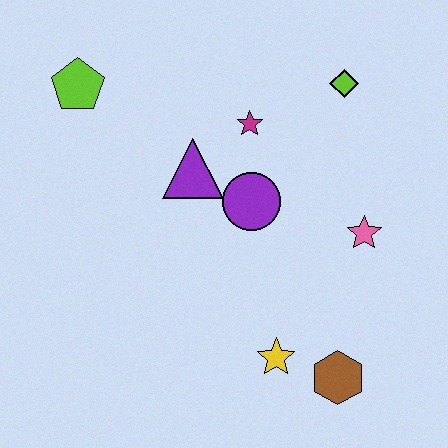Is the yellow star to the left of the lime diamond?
Yes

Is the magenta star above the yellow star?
Yes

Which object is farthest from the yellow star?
The lime pentagon is farthest from the yellow star.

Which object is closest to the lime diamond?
The magenta star is closest to the lime diamond.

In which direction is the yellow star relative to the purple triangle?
The yellow star is below the purple triangle.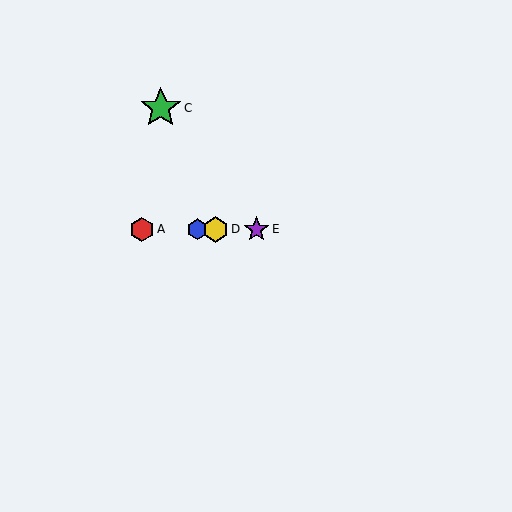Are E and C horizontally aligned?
No, E is at y≈229 and C is at y≈108.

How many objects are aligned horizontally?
4 objects (A, B, D, E) are aligned horizontally.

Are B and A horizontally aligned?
Yes, both are at y≈229.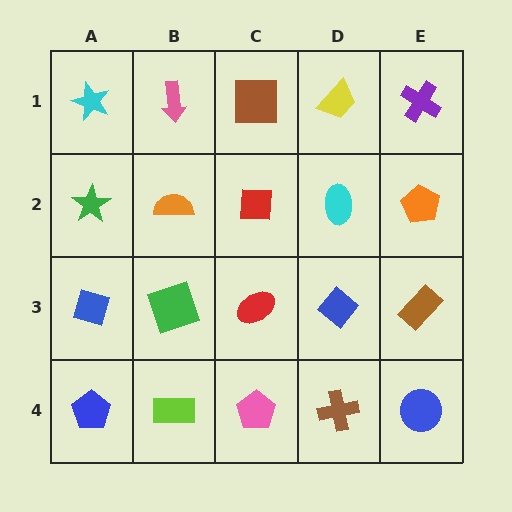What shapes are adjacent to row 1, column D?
A cyan ellipse (row 2, column D), a brown square (row 1, column C), a purple cross (row 1, column E).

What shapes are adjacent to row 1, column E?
An orange pentagon (row 2, column E), a yellow trapezoid (row 1, column D).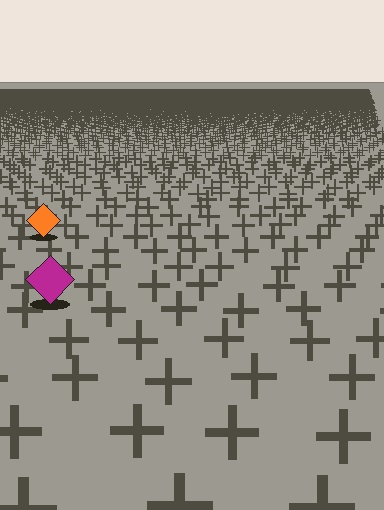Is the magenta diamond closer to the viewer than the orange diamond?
Yes. The magenta diamond is closer — you can tell from the texture gradient: the ground texture is coarser near it.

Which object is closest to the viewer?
The magenta diamond is closest. The texture marks near it are larger and more spread out.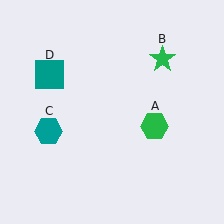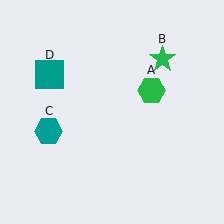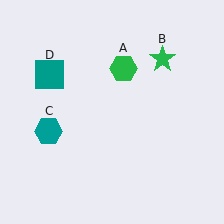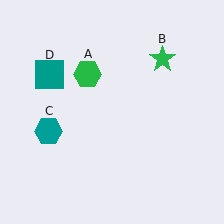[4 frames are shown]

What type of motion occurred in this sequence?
The green hexagon (object A) rotated counterclockwise around the center of the scene.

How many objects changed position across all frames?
1 object changed position: green hexagon (object A).